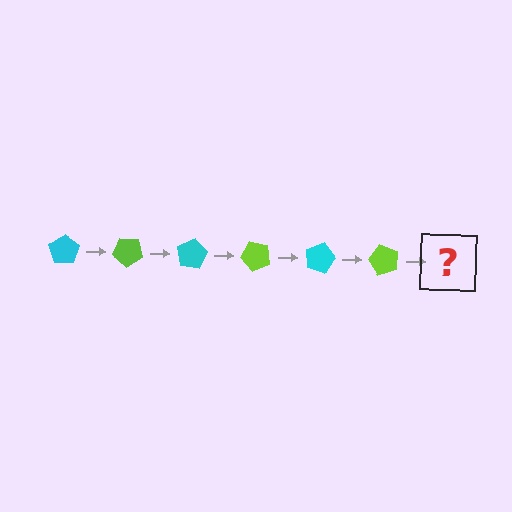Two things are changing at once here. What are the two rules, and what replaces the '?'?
The two rules are that it rotates 40 degrees each step and the color cycles through cyan and lime. The '?' should be a cyan pentagon, rotated 240 degrees from the start.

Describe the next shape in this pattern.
It should be a cyan pentagon, rotated 240 degrees from the start.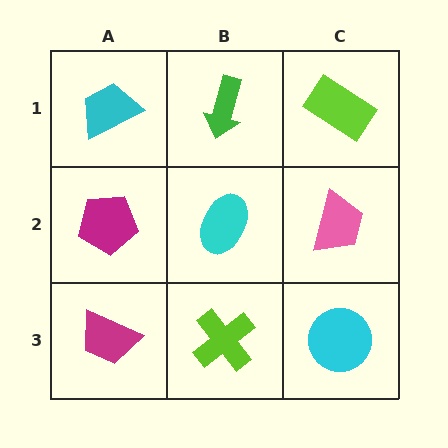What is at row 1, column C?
A lime rectangle.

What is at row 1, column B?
A green arrow.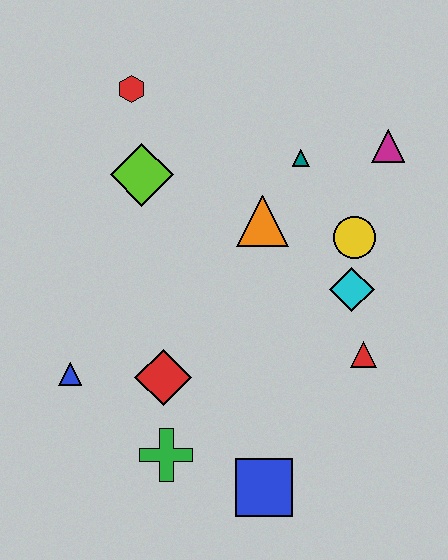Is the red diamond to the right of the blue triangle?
Yes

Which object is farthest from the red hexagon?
The blue square is farthest from the red hexagon.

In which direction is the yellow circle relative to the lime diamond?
The yellow circle is to the right of the lime diamond.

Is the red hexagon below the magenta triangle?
No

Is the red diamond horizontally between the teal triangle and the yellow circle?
No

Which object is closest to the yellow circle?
The cyan diamond is closest to the yellow circle.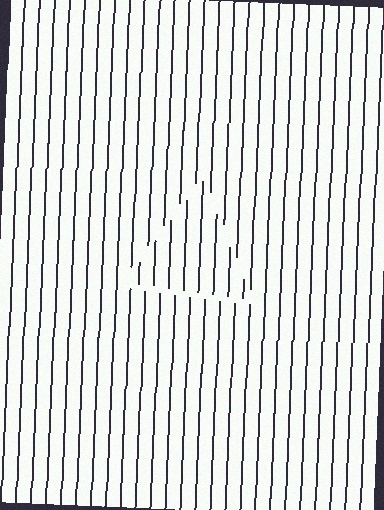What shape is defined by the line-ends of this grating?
An illusory triangle. The interior of the shape contains the same grating, shifted by half a period — the contour is defined by the phase discontinuity where line-ends from the inner and outer gratings abut.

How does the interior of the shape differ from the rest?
The interior of the shape contains the same grating, shifted by half a period — the contour is defined by the phase discontinuity where line-ends from the inner and outer gratings abut.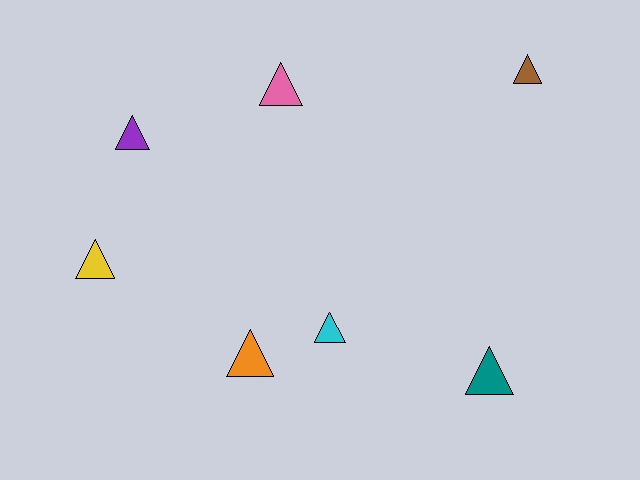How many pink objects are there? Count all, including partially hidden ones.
There is 1 pink object.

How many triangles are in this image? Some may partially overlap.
There are 7 triangles.